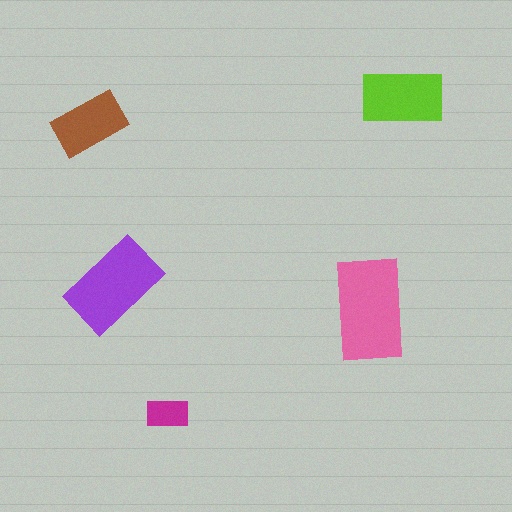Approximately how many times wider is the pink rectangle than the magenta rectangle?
About 2.5 times wider.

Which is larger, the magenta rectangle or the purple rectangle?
The purple one.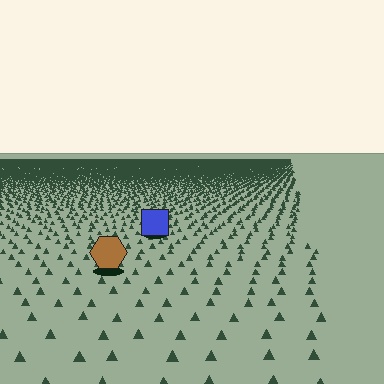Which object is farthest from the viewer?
The blue square is farthest from the viewer. It appears smaller and the ground texture around it is denser.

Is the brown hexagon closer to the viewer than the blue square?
Yes. The brown hexagon is closer — you can tell from the texture gradient: the ground texture is coarser near it.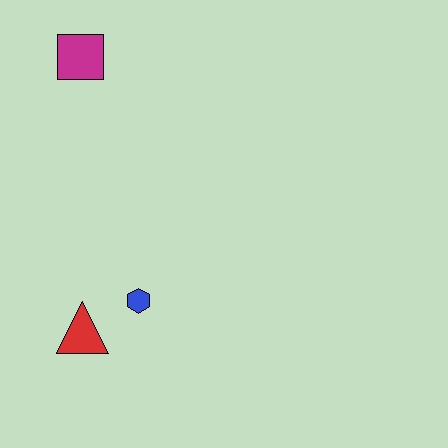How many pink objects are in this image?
There are no pink objects.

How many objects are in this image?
There are 3 objects.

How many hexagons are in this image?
There is 1 hexagon.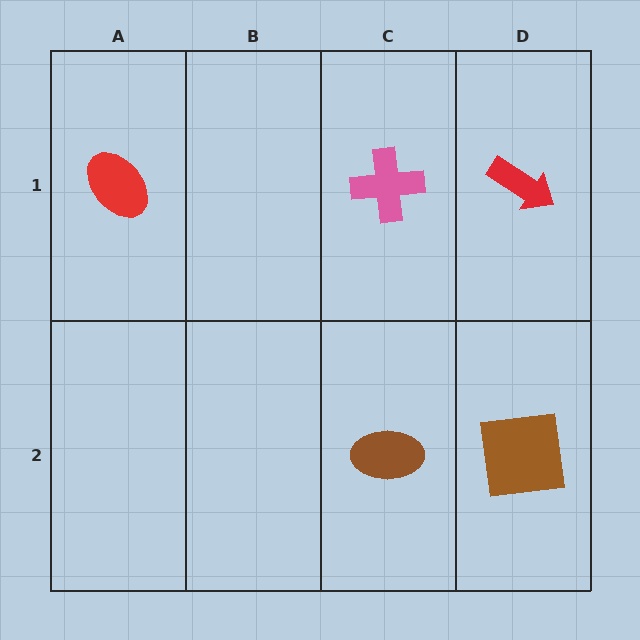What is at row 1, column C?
A pink cross.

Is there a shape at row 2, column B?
No, that cell is empty.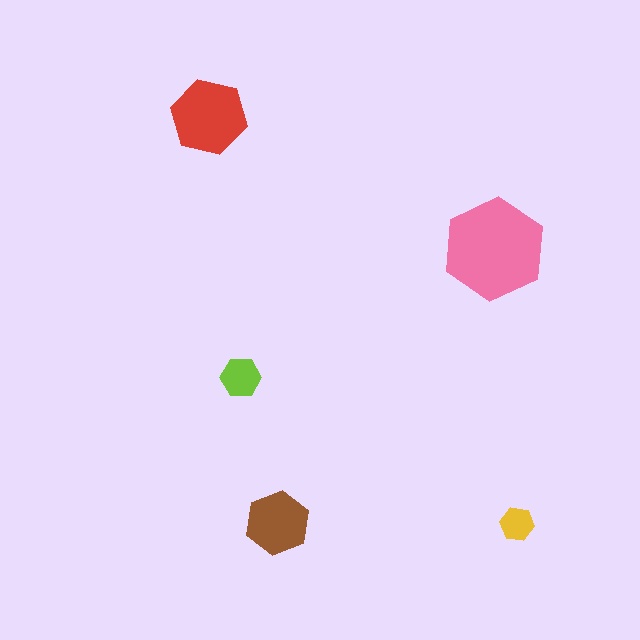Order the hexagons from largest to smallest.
the pink one, the red one, the brown one, the lime one, the yellow one.